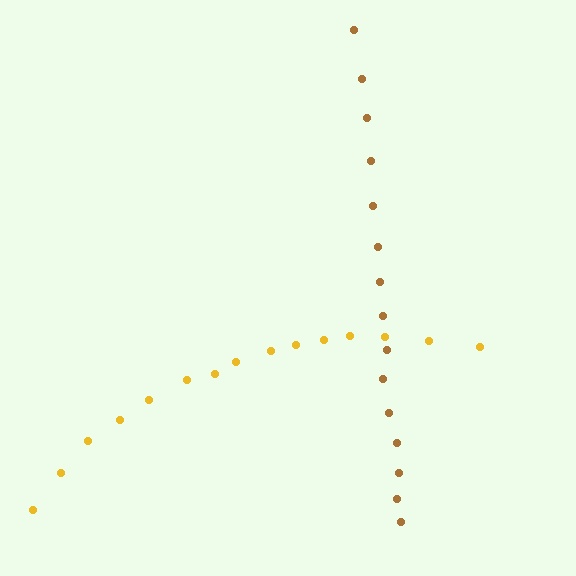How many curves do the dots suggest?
There are 2 distinct paths.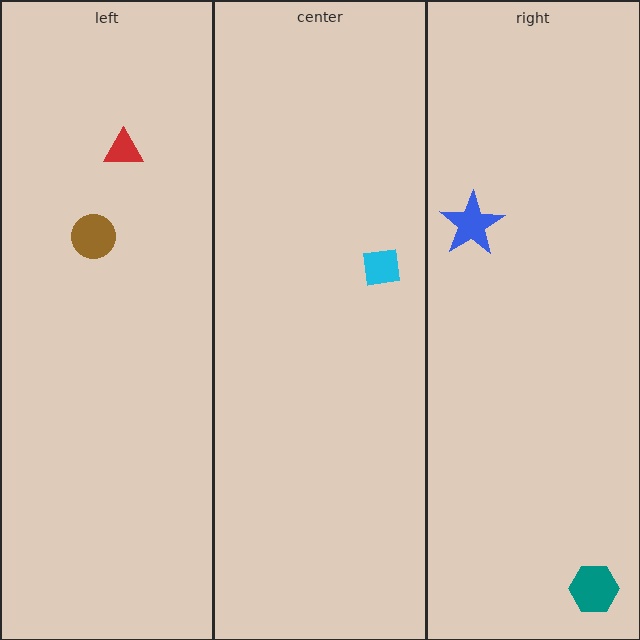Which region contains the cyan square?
The center region.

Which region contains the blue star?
The right region.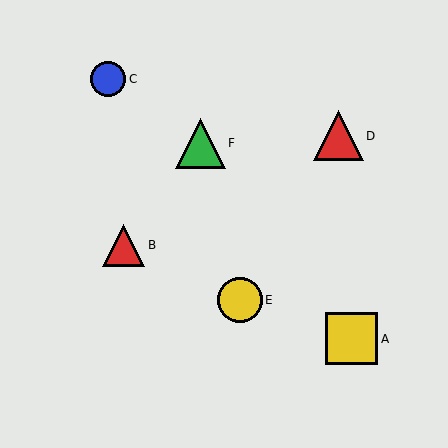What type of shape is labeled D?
Shape D is a red triangle.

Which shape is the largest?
The yellow square (labeled A) is the largest.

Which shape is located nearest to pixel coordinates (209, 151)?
The green triangle (labeled F) at (201, 143) is nearest to that location.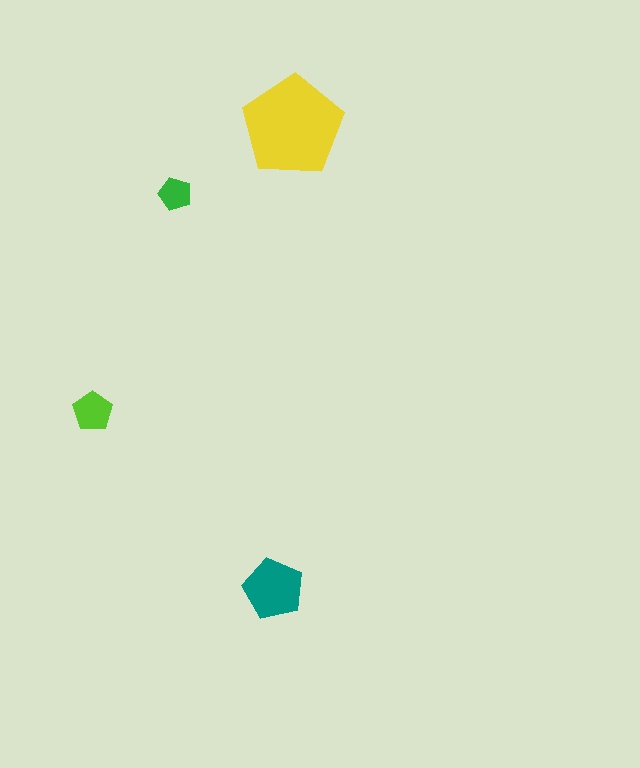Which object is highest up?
The yellow pentagon is topmost.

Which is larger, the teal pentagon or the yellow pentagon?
The yellow one.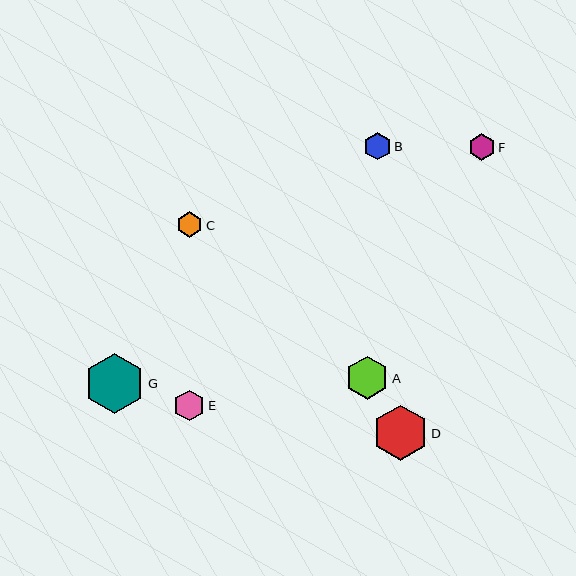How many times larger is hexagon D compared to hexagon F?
Hexagon D is approximately 2.1 times the size of hexagon F.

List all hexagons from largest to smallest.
From largest to smallest: G, D, A, E, B, F, C.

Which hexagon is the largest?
Hexagon G is the largest with a size of approximately 60 pixels.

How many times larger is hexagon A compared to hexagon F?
Hexagon A is approximately 1.6 times the size of hexagon F.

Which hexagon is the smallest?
Hexagon C is the smallest with a size of approximately 26 pixels.